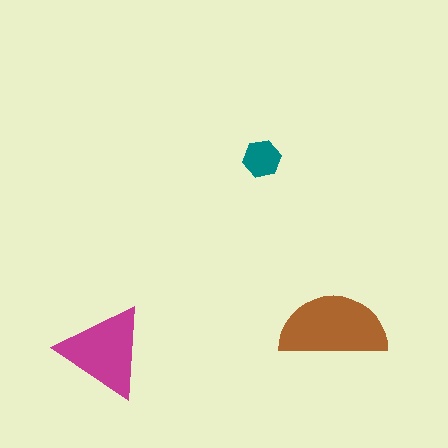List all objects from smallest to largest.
The teal hexagon, the magenta triangle, the brown semicircle.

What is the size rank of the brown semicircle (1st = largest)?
1st.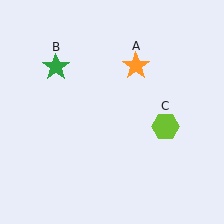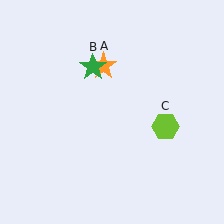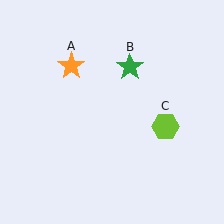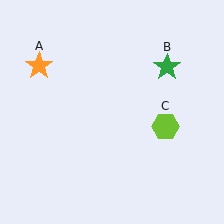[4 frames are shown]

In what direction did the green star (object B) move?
The green star (object B) moved right.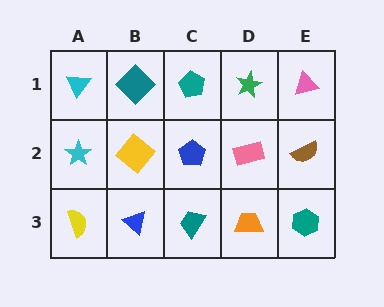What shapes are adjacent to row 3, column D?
A pink rectangle (row 2, column D), a teal trapezoid (row 3, column C), a teal hexagon (row 3, column E).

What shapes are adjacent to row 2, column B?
A teal diamond (row 1, column B), a blue triangle (row 3, column B), a cyan star (row 2, column A), a blue pentagon (row 2, column C).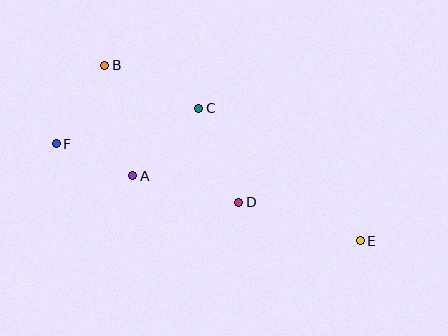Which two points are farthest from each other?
Points E and F are farthest from each other.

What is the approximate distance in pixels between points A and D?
The distance between A and D is approximately 109 pixels.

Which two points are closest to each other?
Points A and F are closest to each other.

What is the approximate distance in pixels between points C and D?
The distance between C and D is approximately 102 pixels.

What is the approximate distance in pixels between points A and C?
The distance between A and C is approximately 94 pixels.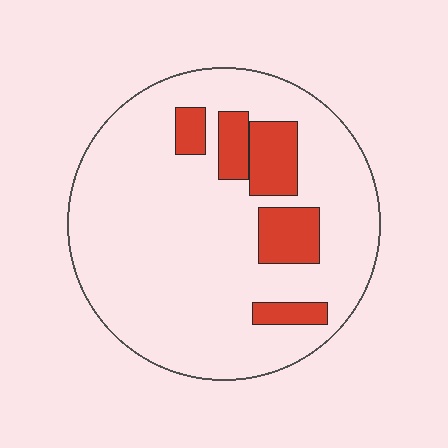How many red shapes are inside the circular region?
5.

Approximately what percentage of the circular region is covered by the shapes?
Approximately 15%.